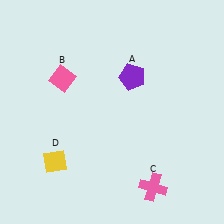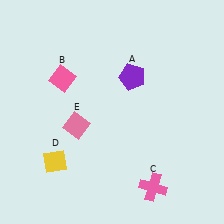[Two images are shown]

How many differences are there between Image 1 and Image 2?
There is 1 difference between the two images.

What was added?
A pink diamond (E) was added in Image 2.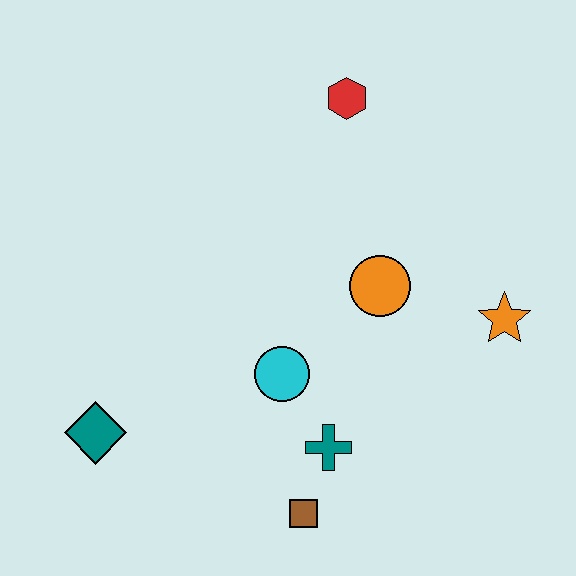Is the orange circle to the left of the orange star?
Yes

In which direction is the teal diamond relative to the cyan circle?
The teal diamond is to the left of the cyan circle.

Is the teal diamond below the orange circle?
Yes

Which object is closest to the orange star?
The orange circle is closest to the orange star.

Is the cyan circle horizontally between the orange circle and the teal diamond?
Yes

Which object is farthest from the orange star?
The teal diamond is farthest from the orange star.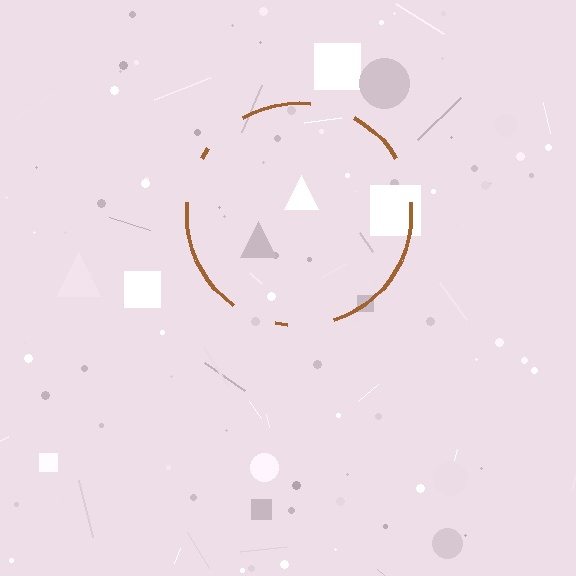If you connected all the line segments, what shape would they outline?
They would outline a circle.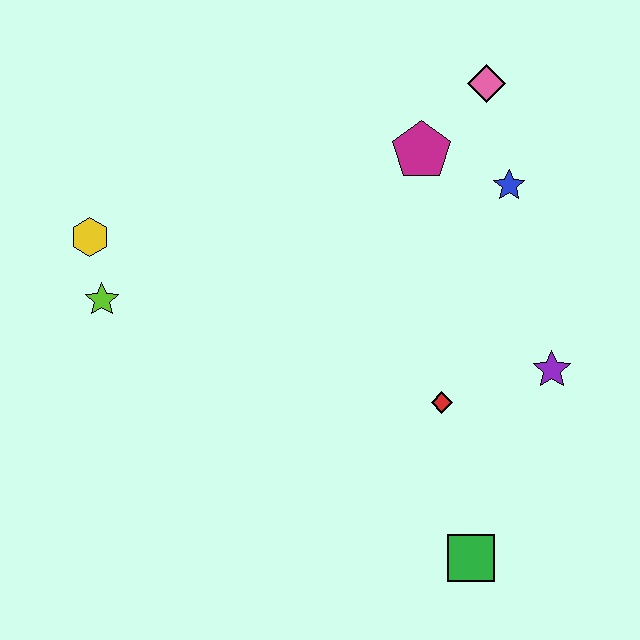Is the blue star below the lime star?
No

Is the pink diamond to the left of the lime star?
No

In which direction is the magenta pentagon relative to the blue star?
The magenta pentagon is to the left of the blue star.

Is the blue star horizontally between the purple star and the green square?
Yes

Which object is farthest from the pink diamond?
The green square is farthest from the pink diamond.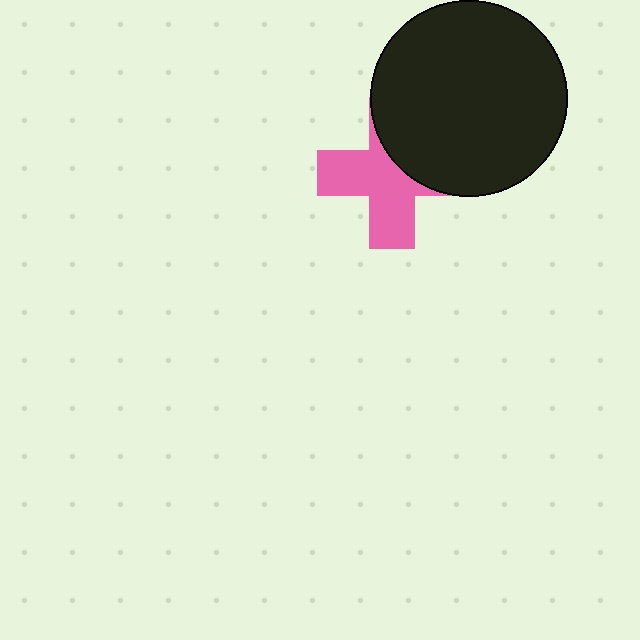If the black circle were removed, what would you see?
You would see the complete pink cross.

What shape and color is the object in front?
The object in front is a black circle.